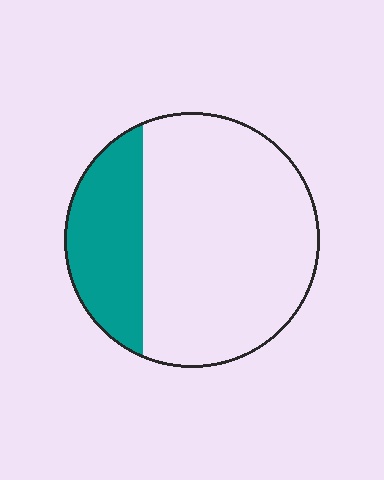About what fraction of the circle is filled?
About one quarter (1/4).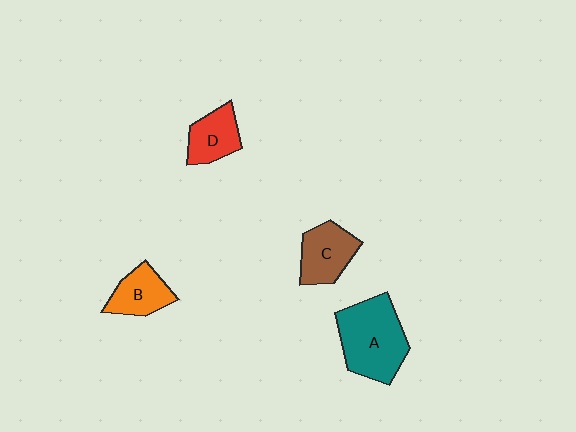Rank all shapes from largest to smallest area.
From largest to smallest: A (teal), C (brown), B (orange), D (red).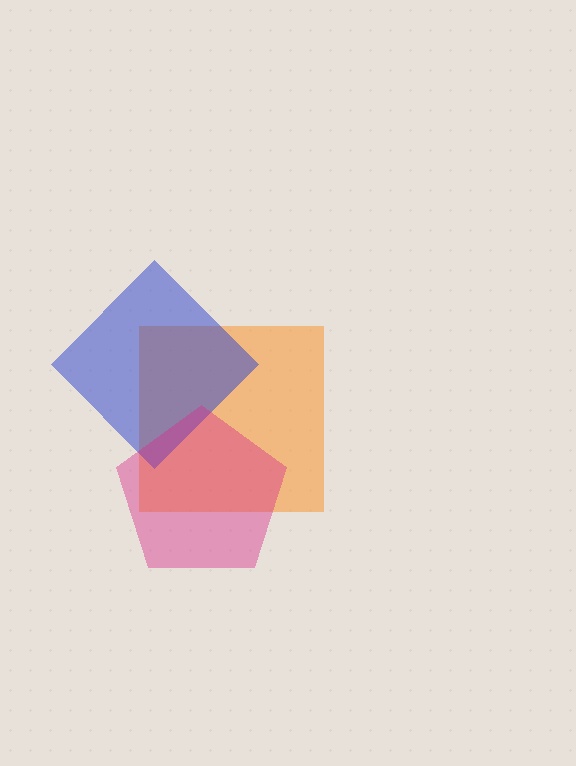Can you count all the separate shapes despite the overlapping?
Yes, there are 3 separate shapes.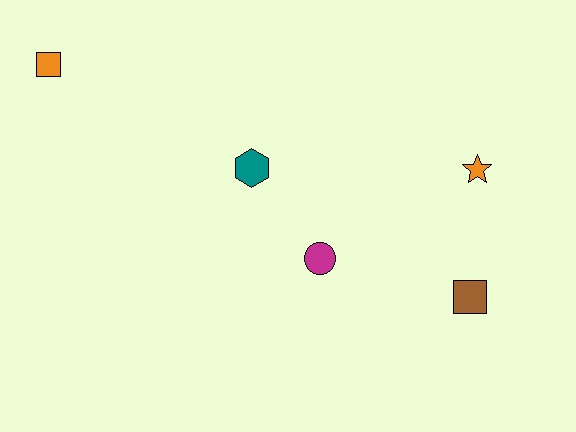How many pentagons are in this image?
There are no pentagons.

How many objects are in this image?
There are 5 objects.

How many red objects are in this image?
There are no red objects.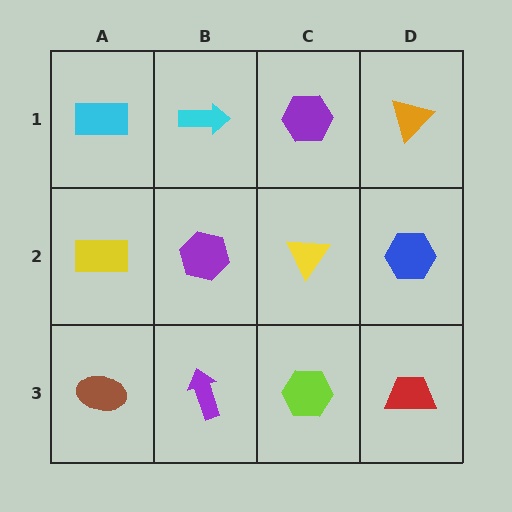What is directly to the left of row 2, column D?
A yellow triangle.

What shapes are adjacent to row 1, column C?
A yellow triangle (row 2, column C), a cyan arrow (row 1, column B), an orange triangle (row 1, column D).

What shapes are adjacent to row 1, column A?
A yellow rectangle (row 2, column A), a cyan arrow (row 1, column B).